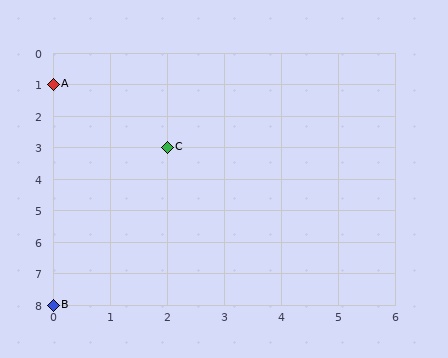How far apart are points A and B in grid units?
Points A and B are 7 rows apart.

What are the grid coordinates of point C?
Point C is at grid coordinates (2, 3).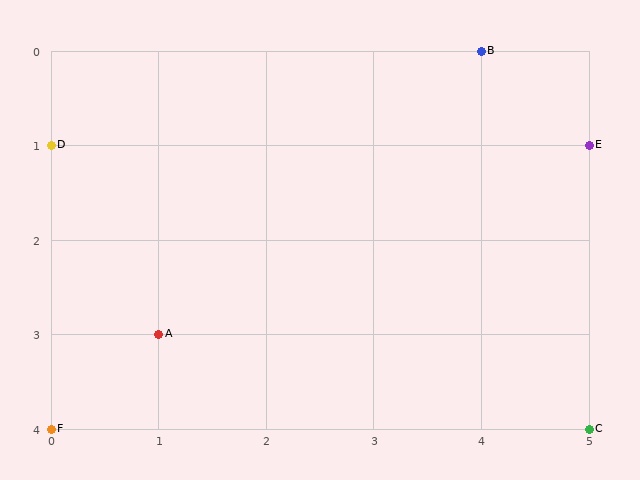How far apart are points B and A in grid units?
Points B and A are 3 columns and 3 rows apart (about 4.2 grid units diagonally).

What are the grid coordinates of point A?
Point A is at grid coordinates (1, 3).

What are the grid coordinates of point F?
Point F is at grid coordinates (0, 4).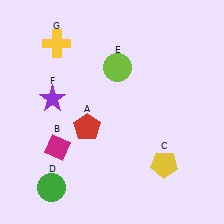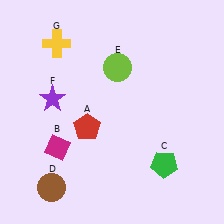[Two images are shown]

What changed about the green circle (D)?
In Image 1, D is green. In Image 2, it changed to brown.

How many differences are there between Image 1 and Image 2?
There are 2 differences between the two images.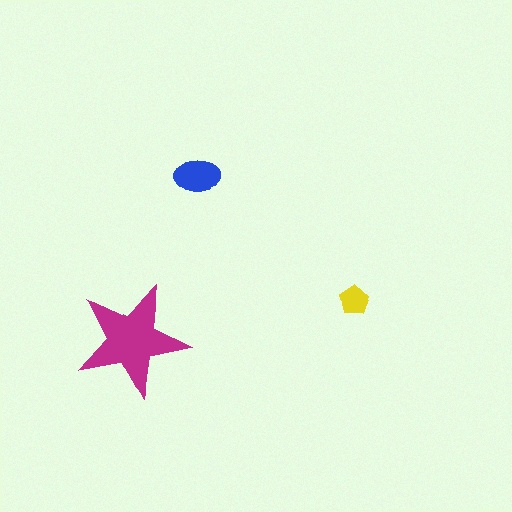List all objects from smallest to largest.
The yellow pentagon, the blue ellipse, the magenta star.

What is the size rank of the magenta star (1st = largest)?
1st.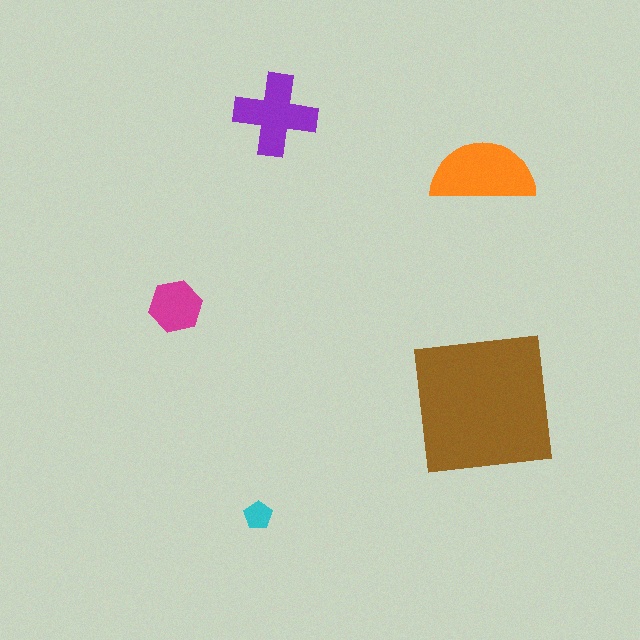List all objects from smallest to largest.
The cyan pentagon, the magenta hexagon, the purple cross, the orange semicircle, the brown square.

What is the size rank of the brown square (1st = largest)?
1st.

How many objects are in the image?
There are 5 objects in the image.